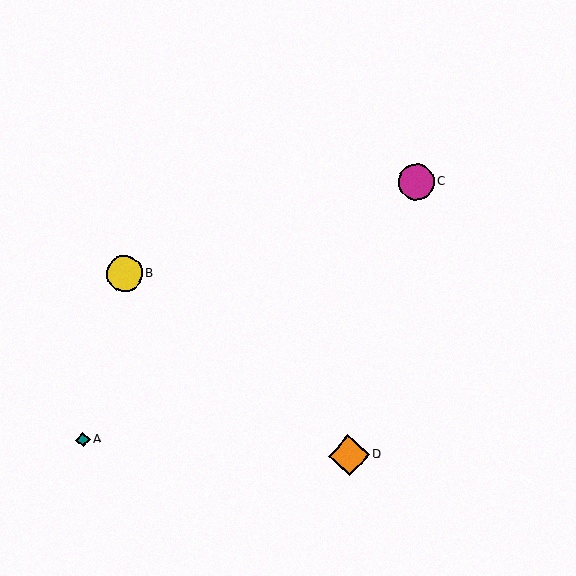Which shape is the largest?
The orange diamond (labeled D) is the largest.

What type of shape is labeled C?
Shape C is a magenta circle.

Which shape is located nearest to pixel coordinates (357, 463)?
The orange diamond (labeled D) at (349, 455) is nearest to that location.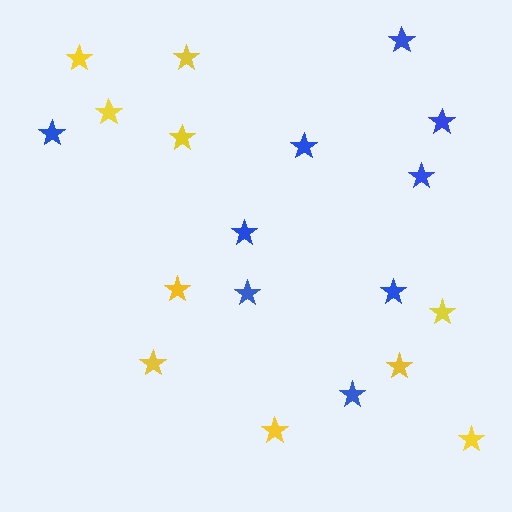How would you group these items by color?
There are 2 groups: one group of yellow stars (10) and one group of blue stars (9).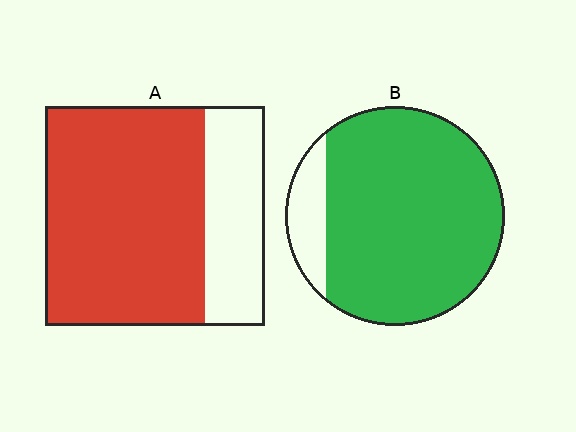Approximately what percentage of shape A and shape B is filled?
A is approximately 75% and B is approximately 85%.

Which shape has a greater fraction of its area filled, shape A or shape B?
Shape B.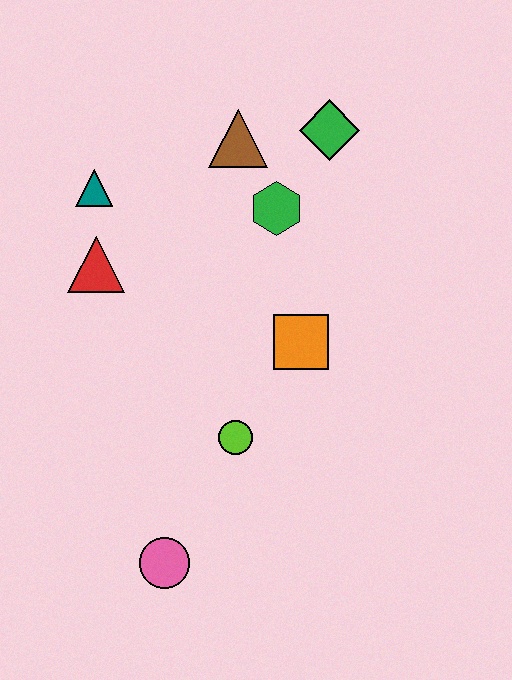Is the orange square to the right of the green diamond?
No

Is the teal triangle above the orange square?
Yes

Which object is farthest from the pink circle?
The green diamond is farthest from the pink circle.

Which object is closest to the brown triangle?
The green hexagon is closest to the brown triangle.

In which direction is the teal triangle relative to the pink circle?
The teal triangle is above the pink circle.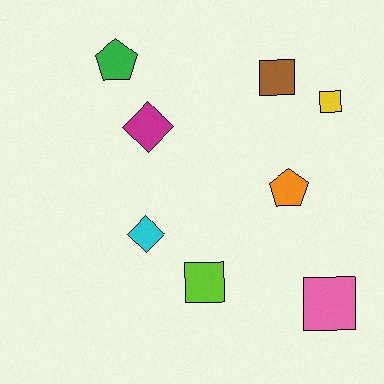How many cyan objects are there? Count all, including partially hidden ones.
There is 1 cyan object.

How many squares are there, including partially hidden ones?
There are 4 squares.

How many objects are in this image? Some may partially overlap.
There are 8 objects.